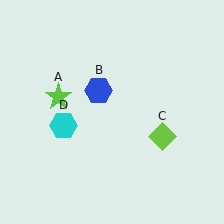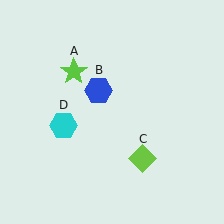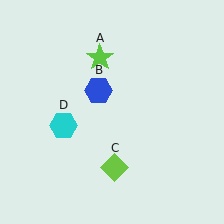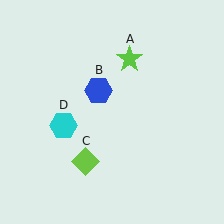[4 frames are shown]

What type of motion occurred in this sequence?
The lime star (object A), lime diamond (object C) rotated clockwise around the center of the scene.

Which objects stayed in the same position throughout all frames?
Blue hexagon (object B) and cyan hexagon (object D) remained stationary.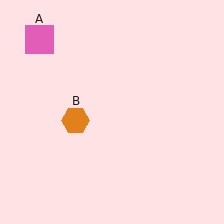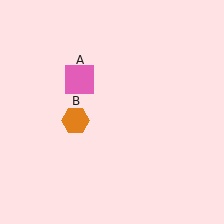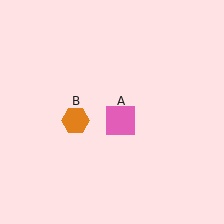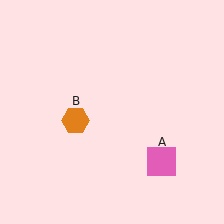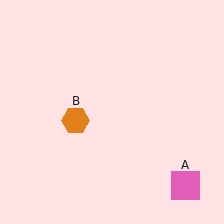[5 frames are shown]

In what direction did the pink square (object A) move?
The pink square (object A) moved down and to the right.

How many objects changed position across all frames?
1 object changed position: pink square (object A).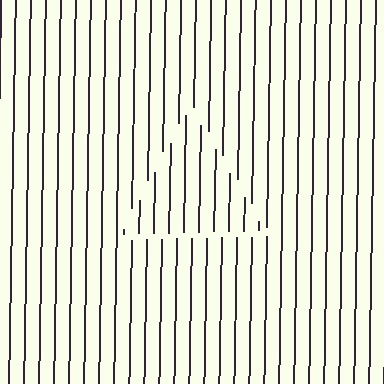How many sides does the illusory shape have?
3 sides — the line-ends trace a triangle.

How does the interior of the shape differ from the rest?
The interior of the shape contains the same grating, shifted by half a period — the contour is defined by the phase discontinuity where line-ends from the inner and outer gratings abut.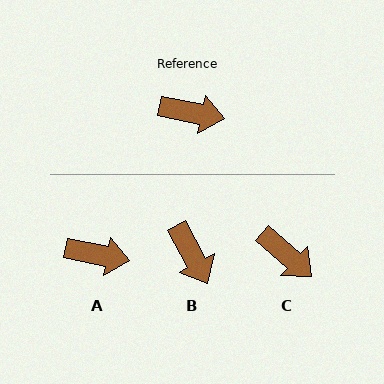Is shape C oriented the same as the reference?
No, it is off by about 30 degrees.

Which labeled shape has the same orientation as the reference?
A.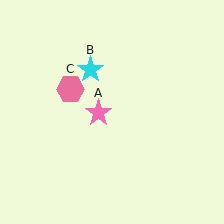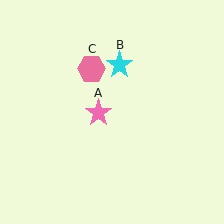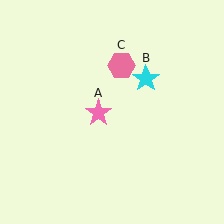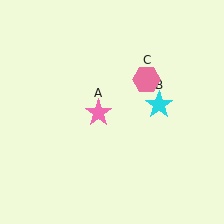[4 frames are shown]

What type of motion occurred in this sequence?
The cyan star (object B), pink hexagon (object C) rotated clockwise around the center of the scene.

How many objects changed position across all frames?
2 objects changed position: cyan star (object B), pink hexagon (object C).